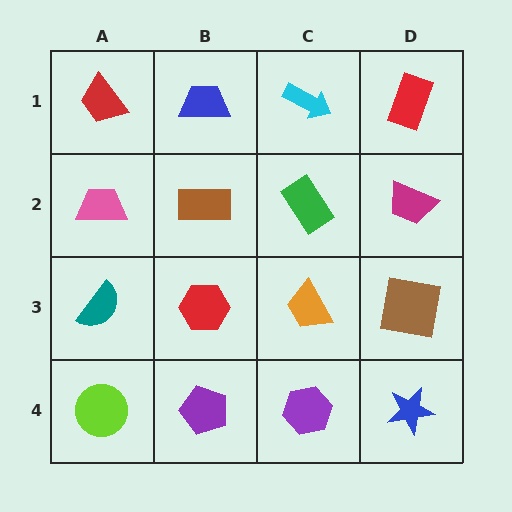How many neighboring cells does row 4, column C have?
3.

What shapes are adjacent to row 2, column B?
A blue trapezoid (row 1, column B), a red hexagon (row 3, column B), a pink trapezoid (row 2, column A), a green rectangle (row 2, column C).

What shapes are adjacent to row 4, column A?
A teal semicircle (row 3, column A), a purple pentagon (row 4, column B).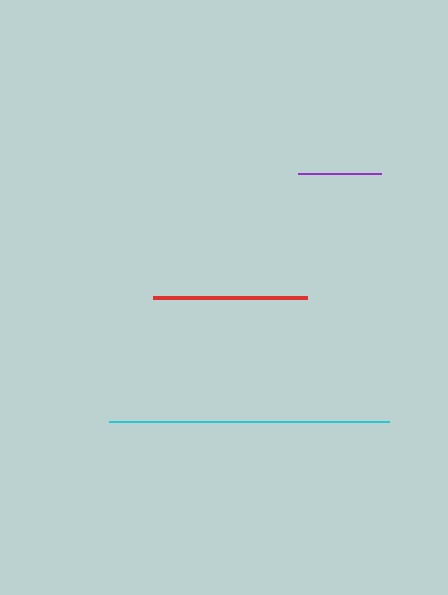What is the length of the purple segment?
The purple segment is approximately 83 pixels long.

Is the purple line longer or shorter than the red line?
The red line is longer than the purple line.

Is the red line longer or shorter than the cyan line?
The cyan line is longer than the red line.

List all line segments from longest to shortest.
From longest to shortest: cyan, red, purple.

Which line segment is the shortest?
The purple line is the shortest at approximately 83 pixels.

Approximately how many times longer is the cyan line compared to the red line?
The cyan line is approximately 1.8 times the length of the red line.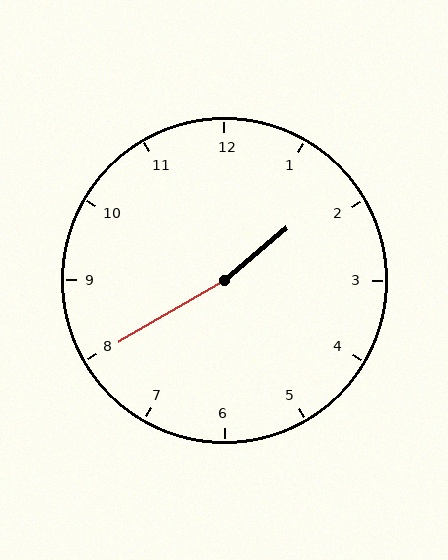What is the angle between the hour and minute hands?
Approximately 170 degrees.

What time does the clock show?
1:40.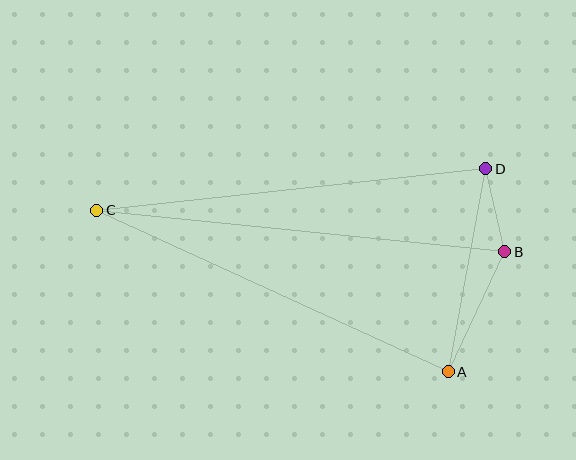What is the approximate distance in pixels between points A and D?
The distance between A and D is approximately 207 pixels.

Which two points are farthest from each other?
Points B and C are farthest from each other.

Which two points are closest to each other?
Points B and D are closest to each other.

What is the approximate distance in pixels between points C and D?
The distance between C and D is approximately 391 pixels.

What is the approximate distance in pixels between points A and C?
The distance between A and C is approximately 387 pixels.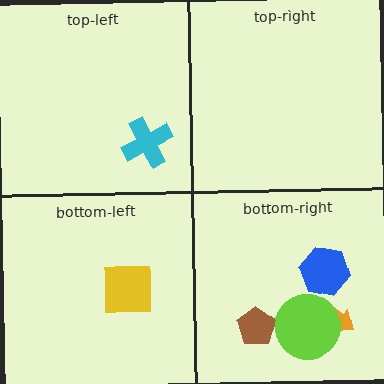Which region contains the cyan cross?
The top-left region.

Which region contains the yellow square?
The bottom-left region.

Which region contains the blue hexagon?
The bottom-right region.